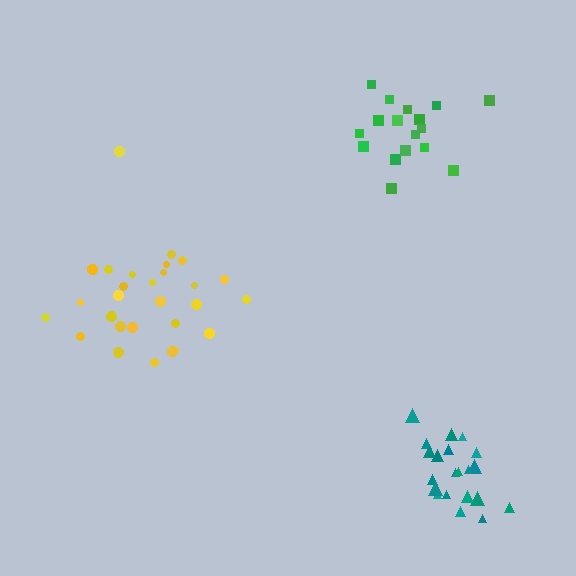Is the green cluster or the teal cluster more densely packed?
Teal.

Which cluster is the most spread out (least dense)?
Green.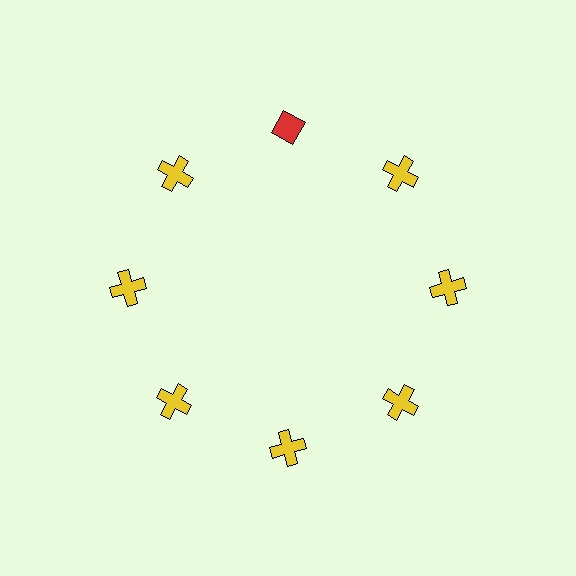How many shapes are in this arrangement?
There are 8 shapes arranged in a ring pattern.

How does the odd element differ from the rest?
It differs in both color (red instead of yellow) and shape (diamond instead of cross).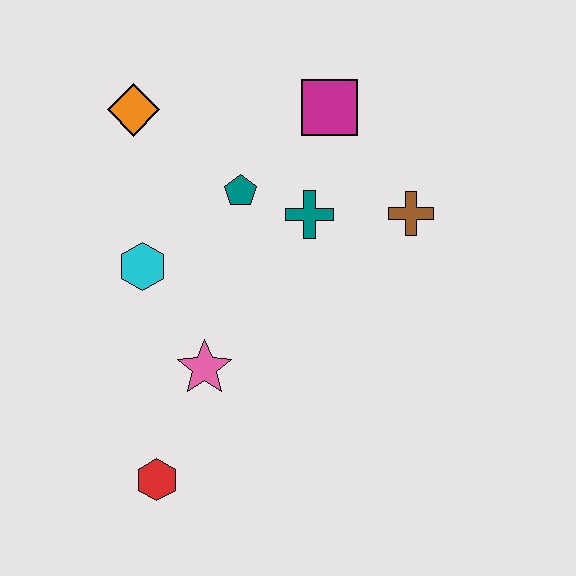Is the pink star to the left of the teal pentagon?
Yes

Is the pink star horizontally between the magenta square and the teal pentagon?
No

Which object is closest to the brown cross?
The teal cross is closest to the brown cross.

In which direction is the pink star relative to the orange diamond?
The pink star is below the orange diamond.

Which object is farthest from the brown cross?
The red hexagon is farthest from the brown cross.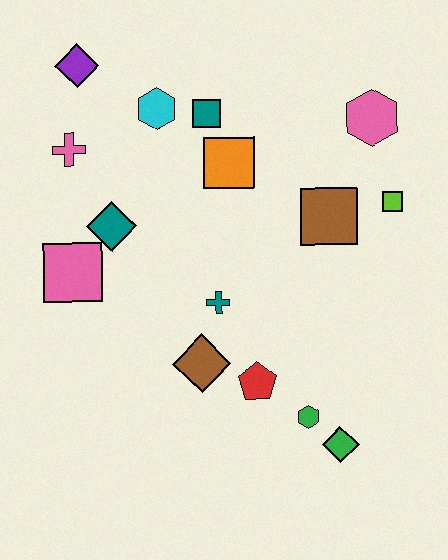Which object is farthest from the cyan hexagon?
The green diamond is farthest from the cyan hexagon.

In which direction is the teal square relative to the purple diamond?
The teal square is to the right of the purple diamond.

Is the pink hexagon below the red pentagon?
No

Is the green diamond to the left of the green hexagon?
No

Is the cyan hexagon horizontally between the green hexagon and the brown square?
No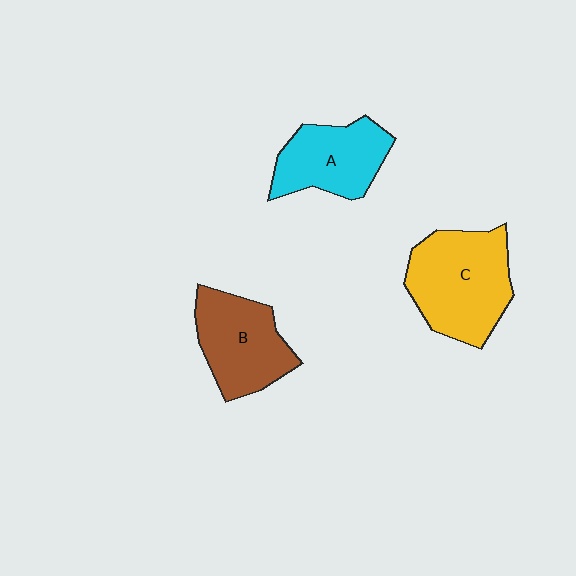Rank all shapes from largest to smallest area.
From largest to smallest: C (yellow), B (brown), A (cyan).